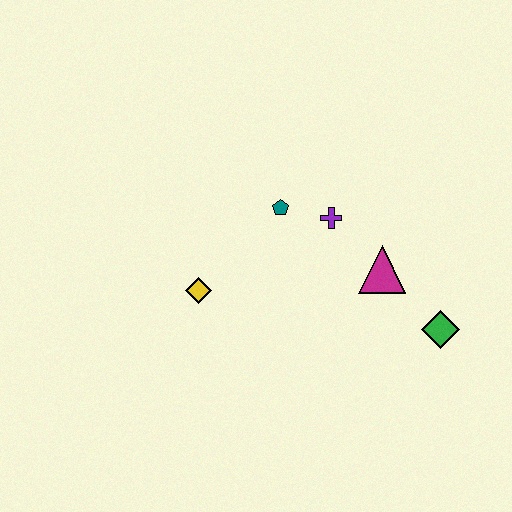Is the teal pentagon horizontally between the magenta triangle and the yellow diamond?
Yes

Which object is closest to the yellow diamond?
The teal pentagon is closest to the yellow diamond.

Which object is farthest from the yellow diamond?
The green diamond is farthest from the yellow diamond.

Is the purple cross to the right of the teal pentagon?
Yes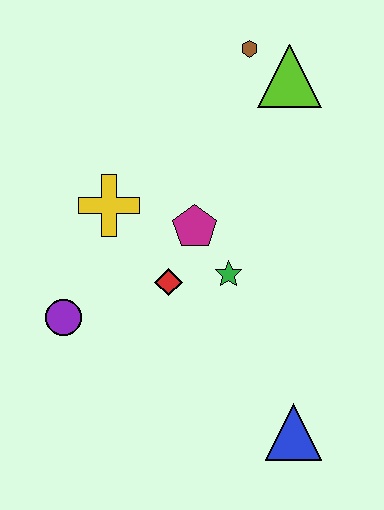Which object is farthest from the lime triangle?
The blue triangle is farthest from the lime triangle.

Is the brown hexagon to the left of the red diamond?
No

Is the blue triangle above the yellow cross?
No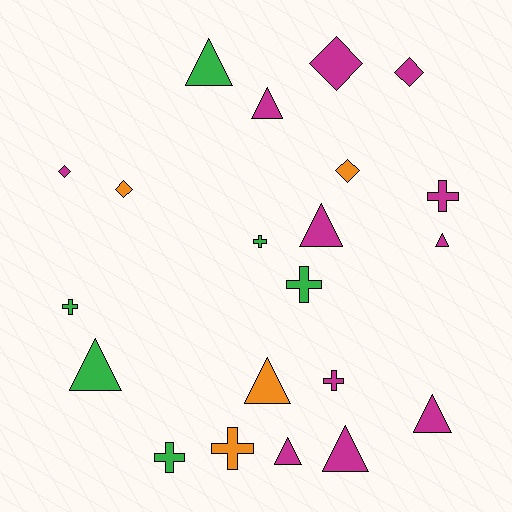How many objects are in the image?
There are 21 objects.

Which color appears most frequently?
Magenta, with 11 objects.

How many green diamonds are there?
There are no green diamonds.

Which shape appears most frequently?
Triangle, with 9 objects.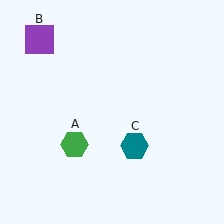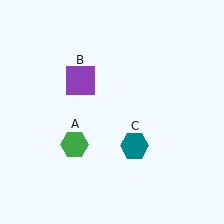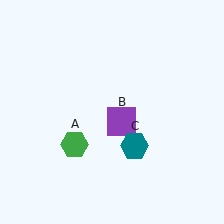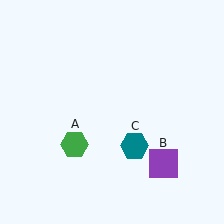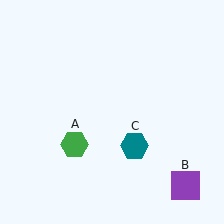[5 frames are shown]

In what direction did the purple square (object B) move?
The purple square (object B) moved down and to the right.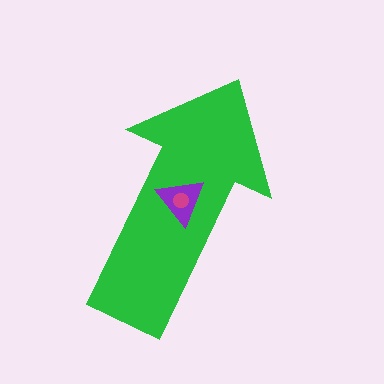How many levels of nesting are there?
3.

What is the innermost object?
The magenta circle.